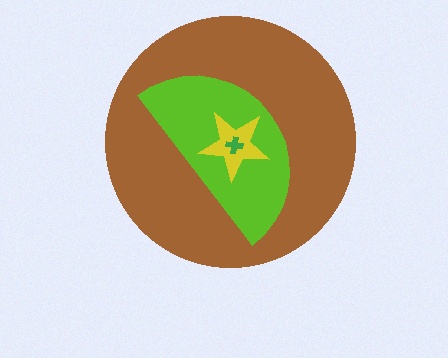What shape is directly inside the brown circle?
The lime semicircle.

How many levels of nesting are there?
4.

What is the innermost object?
The green cross.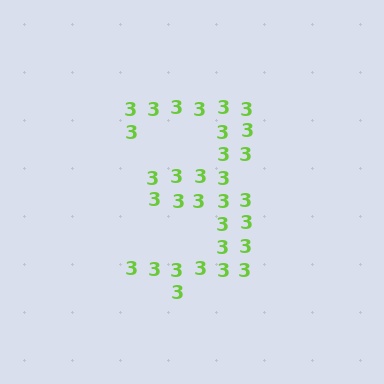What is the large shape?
The large shape is the digit 3.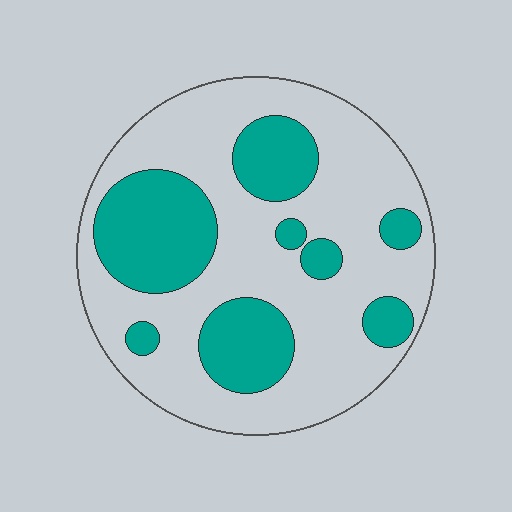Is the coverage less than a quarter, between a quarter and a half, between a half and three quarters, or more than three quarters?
Between a quarter and a half.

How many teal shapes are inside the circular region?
8.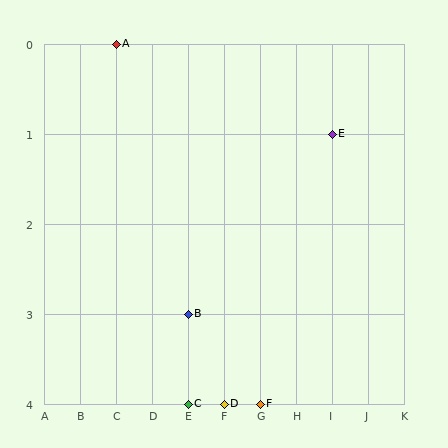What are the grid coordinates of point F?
Point F is at grid coordinates (G, 4).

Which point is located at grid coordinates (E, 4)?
Point C is at (E, 4).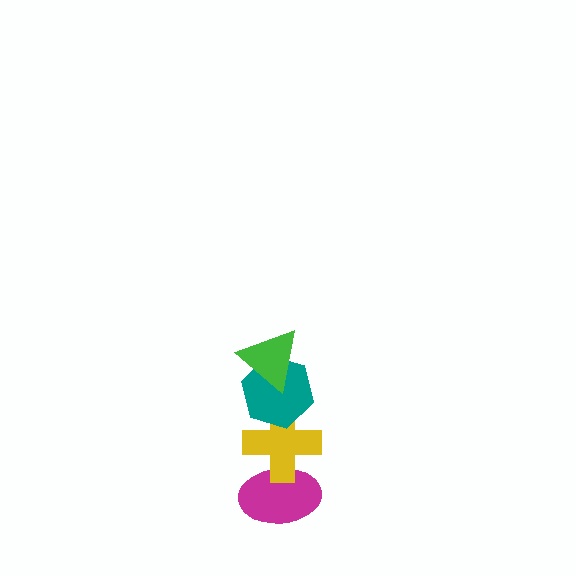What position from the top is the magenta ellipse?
The magenta ellipse is 4th from the top.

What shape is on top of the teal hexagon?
The green triangle is on top of the teal hexagon.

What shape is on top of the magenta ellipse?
The yellow cross is on top of the magenta ellipse.